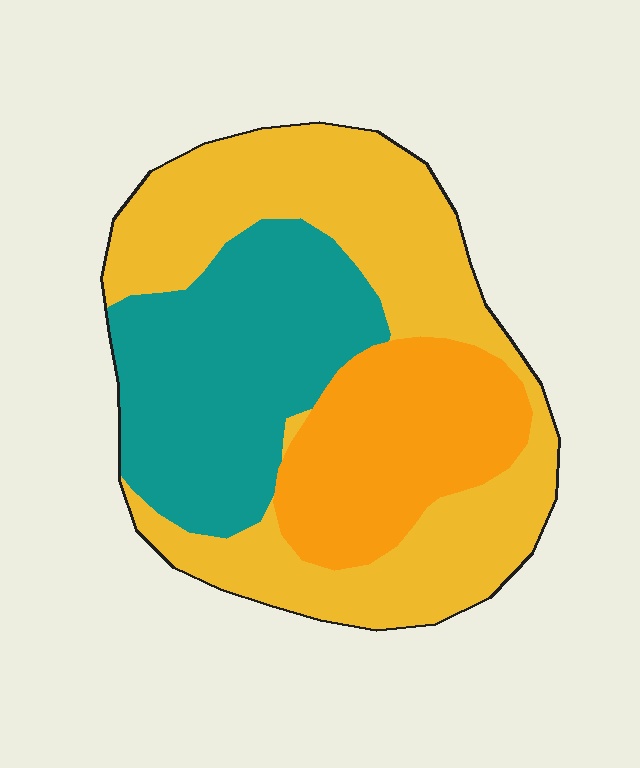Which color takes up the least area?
Orange, at roughly 20%.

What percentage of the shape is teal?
Teal takes up between a sixth and a third of the shape.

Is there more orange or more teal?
Teal.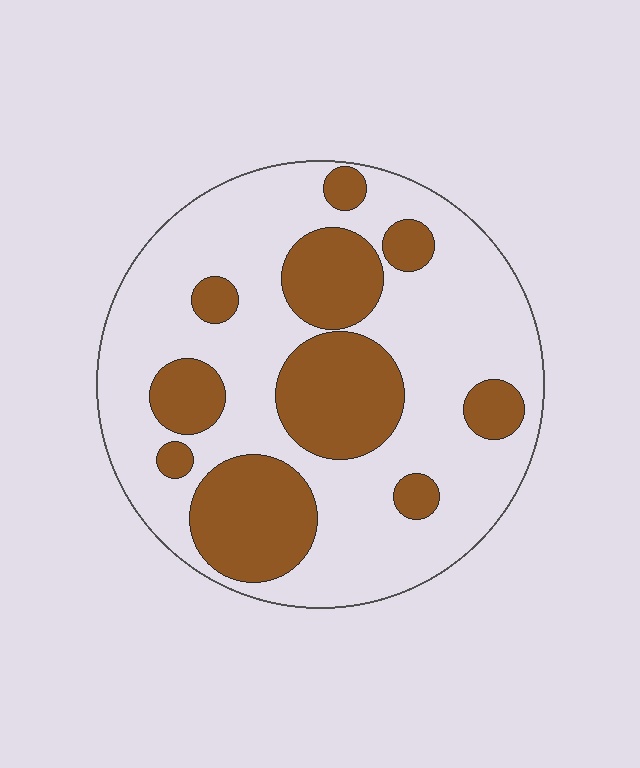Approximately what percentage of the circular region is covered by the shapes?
Approximately 30%.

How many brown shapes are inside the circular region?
10.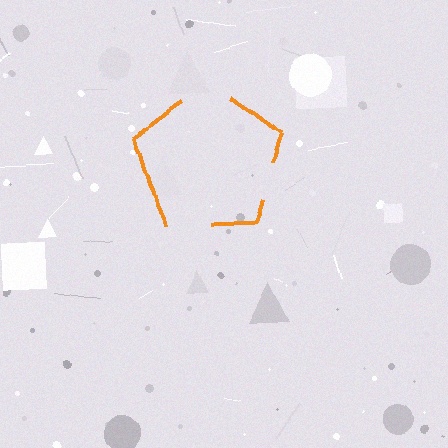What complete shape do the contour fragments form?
The contour fragments form a pentagon.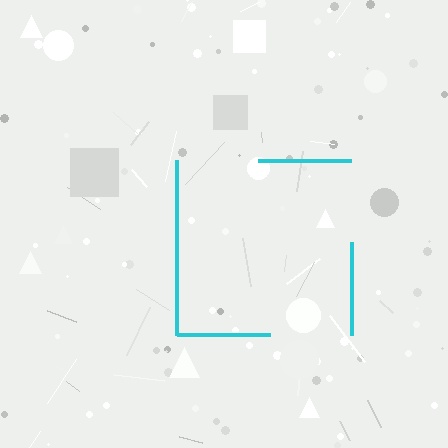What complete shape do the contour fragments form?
The contour fragments form a square.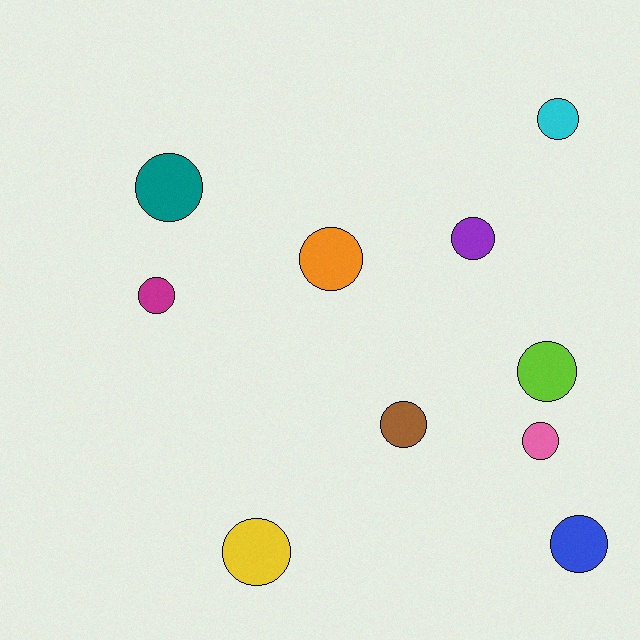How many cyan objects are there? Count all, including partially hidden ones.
There is 1 cyan object.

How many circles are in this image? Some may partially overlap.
There are 10 circles.